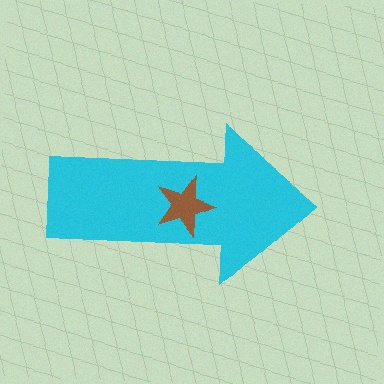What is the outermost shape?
The cyan arrow.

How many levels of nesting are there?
2.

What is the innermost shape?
The brown star.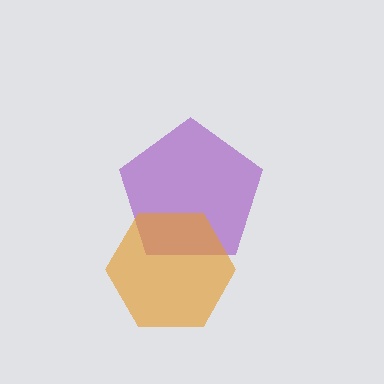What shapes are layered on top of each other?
The layered shapes are: a purple pentagon, an orange hexagon.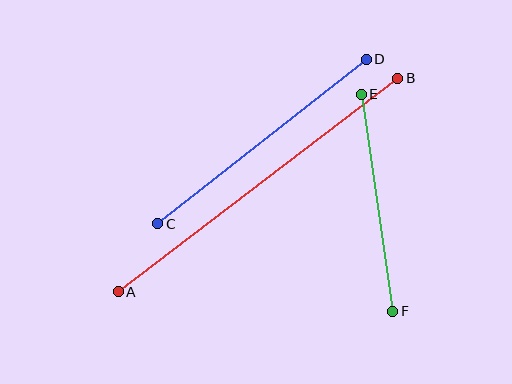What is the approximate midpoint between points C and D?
The midpoint is at approximately (262, 142) pixels.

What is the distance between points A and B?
The distance is approximately 352 pixels.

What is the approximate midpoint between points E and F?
The midpoint is at approximately (377, 203) pixels.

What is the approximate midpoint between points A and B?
The midpoint is at approximately (258, 185) pixels.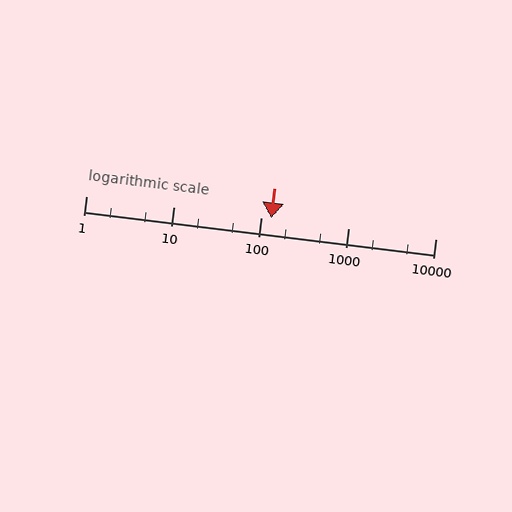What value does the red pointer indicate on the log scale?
The pointer indicates approximately 130.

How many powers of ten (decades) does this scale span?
The scale spans 4 decades, from 1 to 10000.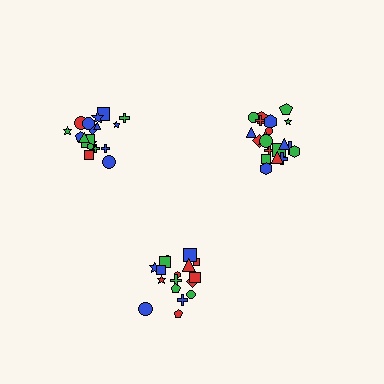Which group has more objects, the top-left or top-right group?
The top-right group.